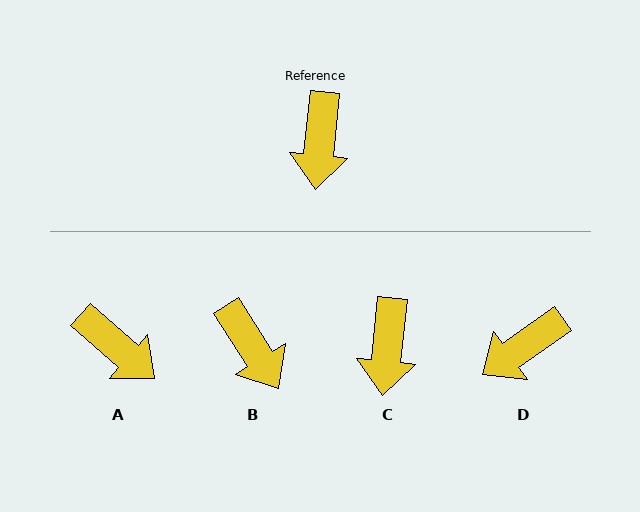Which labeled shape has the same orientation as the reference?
C.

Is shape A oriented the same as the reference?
No, it is off by about 55 degrees.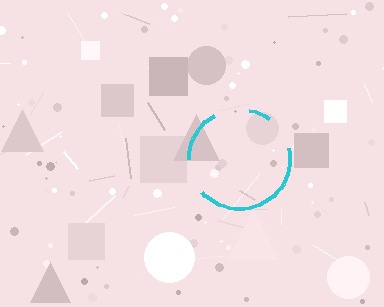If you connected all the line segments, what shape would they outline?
They would outline a circle.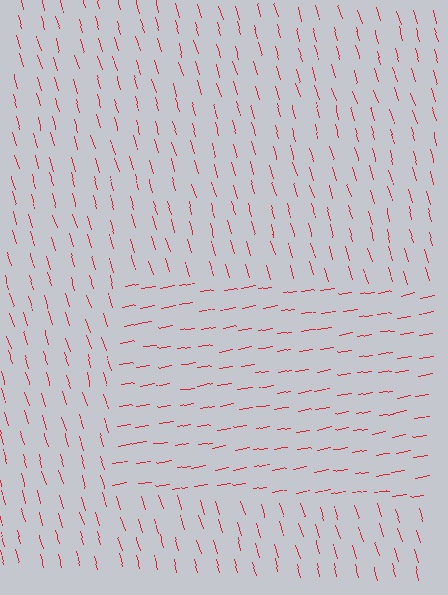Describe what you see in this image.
The image is filled with small red line segments. A rectangle region in the image has lines oriented differently from the surrounding lines, creating a visible texture boundary.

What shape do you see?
I see a rectangle.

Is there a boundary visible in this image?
Yes, there is a texture boundary formed by a change in line orientation.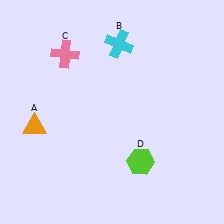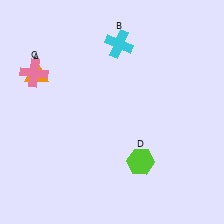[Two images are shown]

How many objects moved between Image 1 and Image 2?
2 objects moved between the two images.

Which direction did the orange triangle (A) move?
The orange triangle (A) moved up.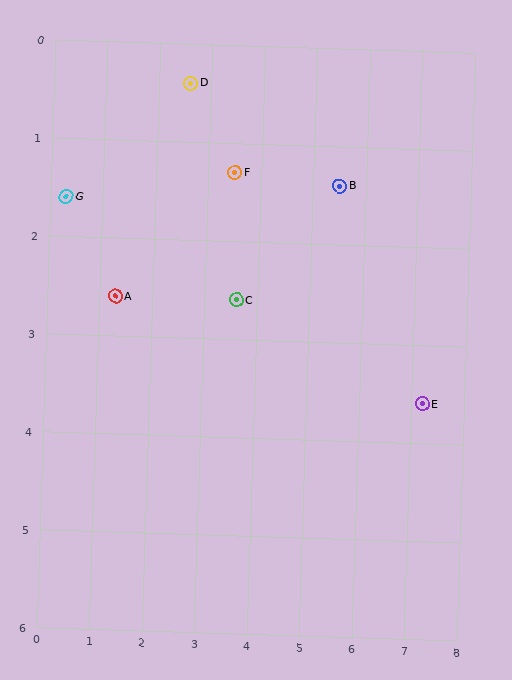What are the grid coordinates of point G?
Point G is at approximately (0.3, 1.6).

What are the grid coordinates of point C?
Point C is at approximately (3.6, 2.6).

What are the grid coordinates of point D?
Point D is at approximately (2.6, 0.4).